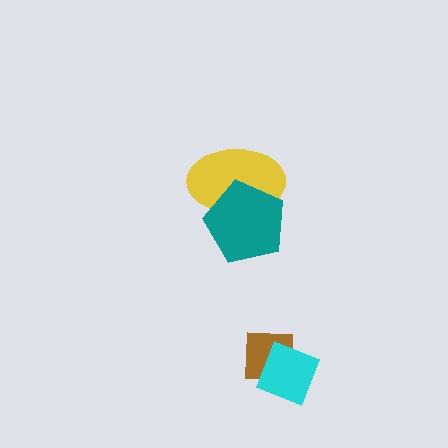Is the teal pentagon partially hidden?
No, no other shape covers it.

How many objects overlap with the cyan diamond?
1 object overlaps with the cyan diamond.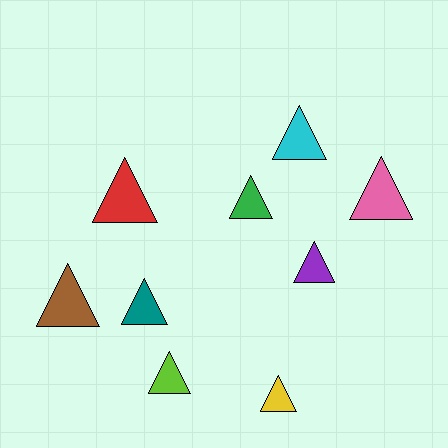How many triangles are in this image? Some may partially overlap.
There are 9 triangles.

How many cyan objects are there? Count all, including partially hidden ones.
There is 1 cyan object.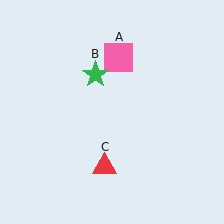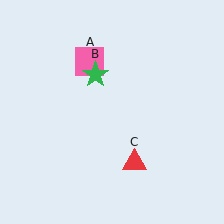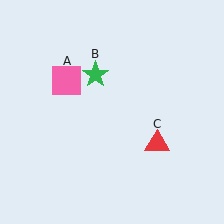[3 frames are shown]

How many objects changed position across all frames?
2 objects changed position: pink square (object A), red triangle (object C).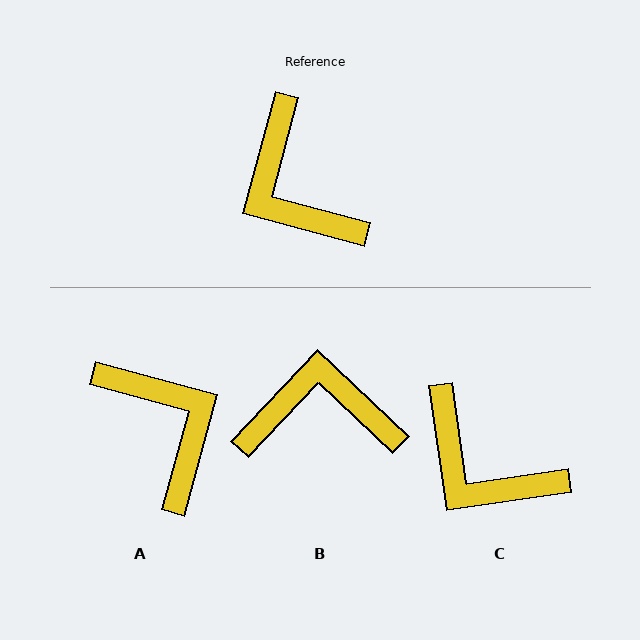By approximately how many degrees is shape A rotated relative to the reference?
Approximately 180 degrees counter-clockwise.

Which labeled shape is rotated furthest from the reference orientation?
A, about 180 degrees away.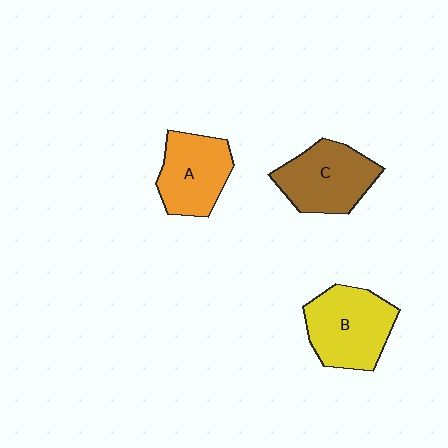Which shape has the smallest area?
Shape A (orange).